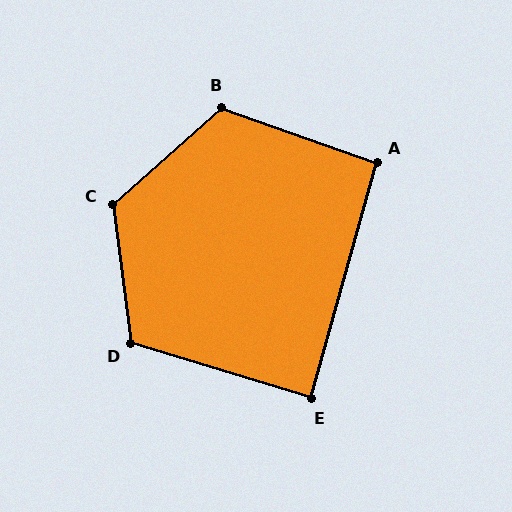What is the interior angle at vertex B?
Approximately 119 degrees (obtuse).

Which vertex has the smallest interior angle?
E, at approximately 89 degrees.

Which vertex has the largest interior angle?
C, at approximately 124 degrees.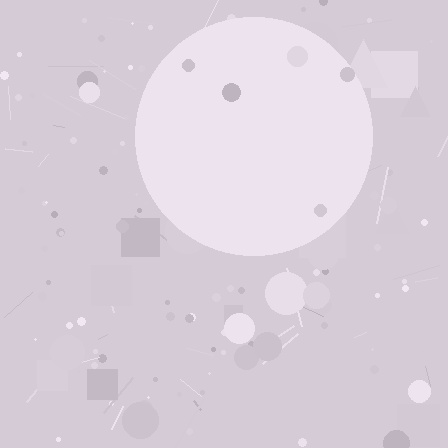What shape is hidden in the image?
A circle is hidden in the image.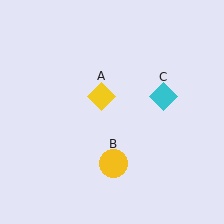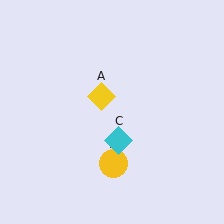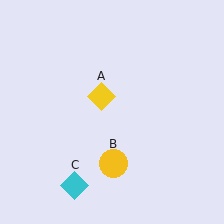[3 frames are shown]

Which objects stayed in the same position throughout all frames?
Yellow diamond (object A) and yellow circle (object B) remained stationary.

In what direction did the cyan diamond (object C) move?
The cyan diamond (object C) moved down and to the left.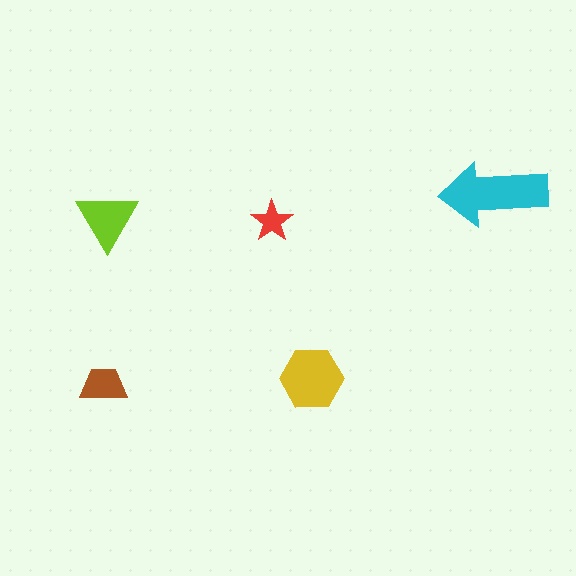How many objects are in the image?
There are 5 objects in the image.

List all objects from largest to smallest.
The cyan arrow, the yellow hexagon, the lime triangle, the brown trapezoid, the red star.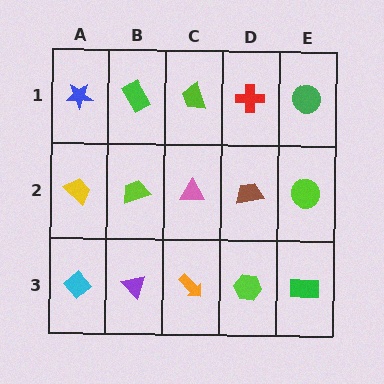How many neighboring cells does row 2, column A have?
3.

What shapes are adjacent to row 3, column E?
A lime circle (row 2, column E), a lime hexagon (row 3, column D).